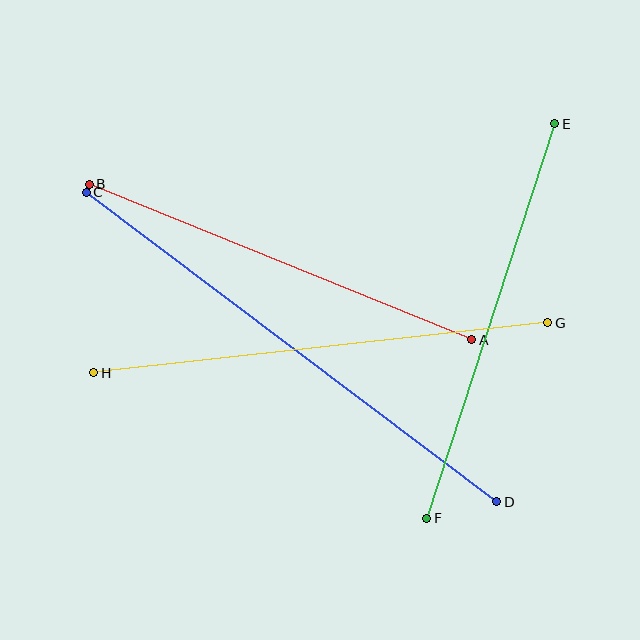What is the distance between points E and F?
The distance is approximately 415 pixels.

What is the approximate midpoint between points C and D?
The midpoint is at approximately (292, 347) pixels.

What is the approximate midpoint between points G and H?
The midpoint is at approximately (321, 348) pixels.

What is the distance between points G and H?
The distance is approximately 457 pixels.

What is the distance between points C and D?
The distance is approximately 514 pixels.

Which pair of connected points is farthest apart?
Points C and D are farthest apart.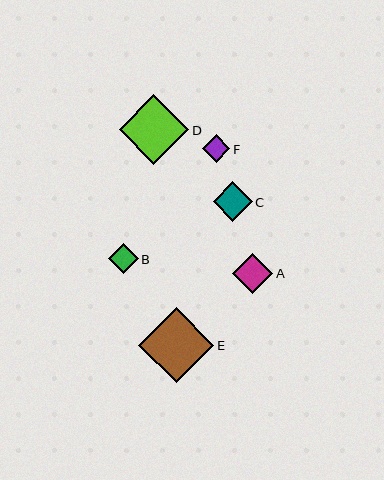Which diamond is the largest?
Diamond E is the largest with a size of approximately 75 pixels.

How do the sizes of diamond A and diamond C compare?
Diamond A and diamond C are approximately the same size.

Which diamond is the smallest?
Diamond F is the smallest with a size of approximately 27 pixels.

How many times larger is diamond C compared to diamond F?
Diamond C is approximately 1.4 times the size of diamond F.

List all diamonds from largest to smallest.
From largest to smallest: E, D, A, C, B, F.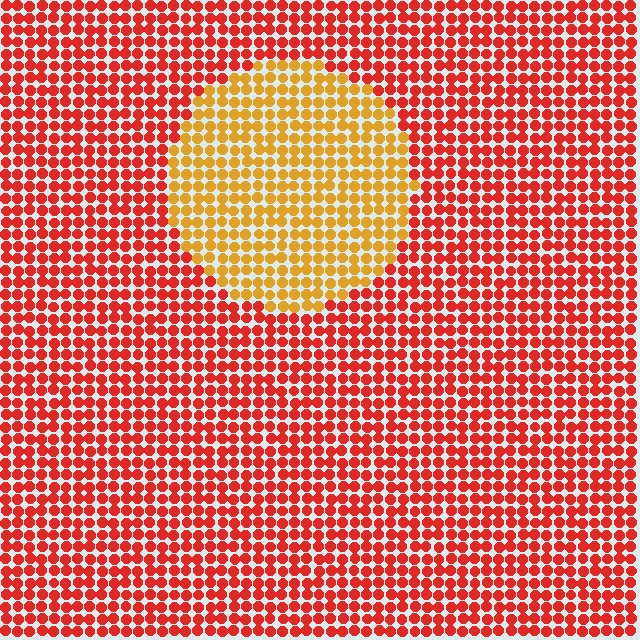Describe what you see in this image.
The image is filled with small red elements in a uniform arrangement. A circle-shaped region is visible where the elements are tinted to a slightly different hue, forming a subtle color boundary.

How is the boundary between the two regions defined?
The boundary is defined purely by a slight shift in hue (about 39 degrees). Spacing, size, and orientation are identical on both sides.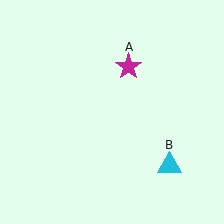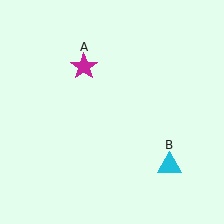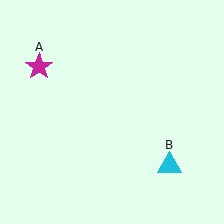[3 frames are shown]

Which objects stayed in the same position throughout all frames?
Cyan triangle (object B) remained stationary.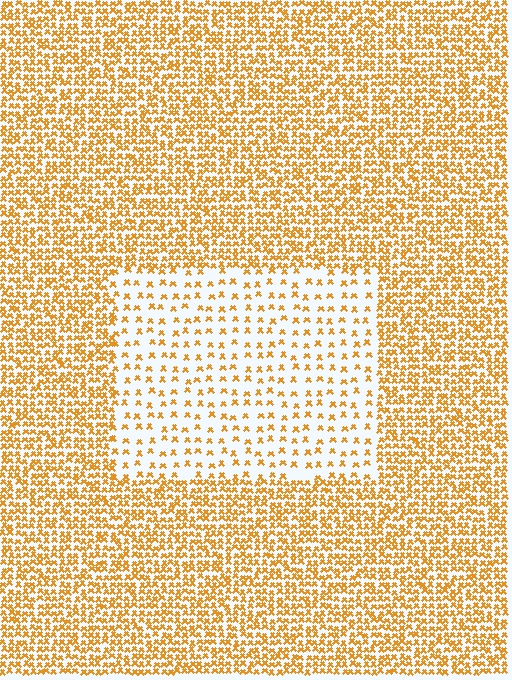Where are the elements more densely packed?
The elements are more densely packed outside the rectangle boundary.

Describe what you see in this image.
The image contains small orange elements arranged at two different densities. A rectangle-shaped region is visible where the elements are less densely packed than the surrounding area.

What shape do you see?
I see a rectangle.